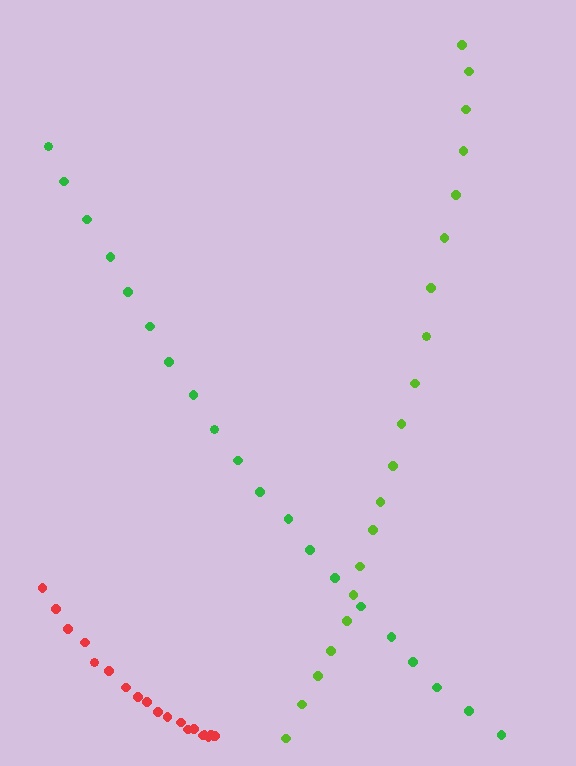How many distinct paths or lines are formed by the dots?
There are 3 distinct paths.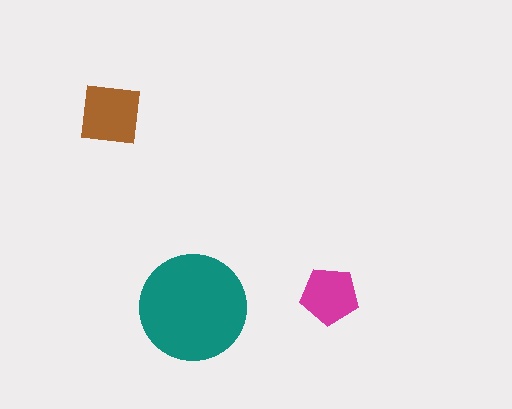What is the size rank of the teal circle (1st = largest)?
1st.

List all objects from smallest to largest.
The magenta pentagon, the brown square, the teal circle.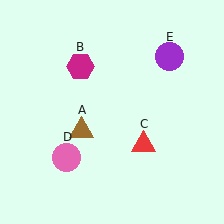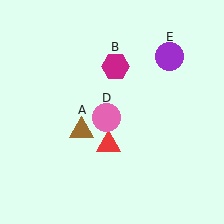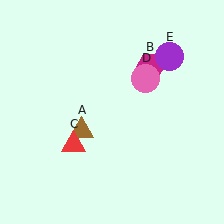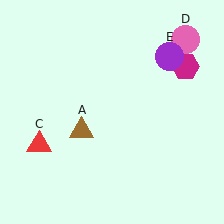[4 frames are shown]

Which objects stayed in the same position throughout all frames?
Brown triangle (object A) and purple circle (object E) remained stationary.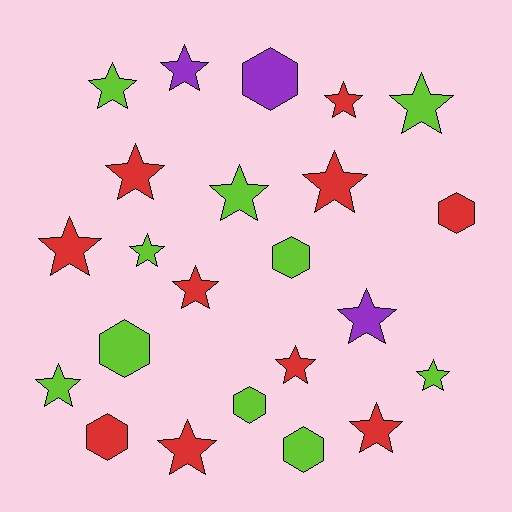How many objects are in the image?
There are 23 objects.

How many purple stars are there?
There are 2 purple stars.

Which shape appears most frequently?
Star, with 16 objects.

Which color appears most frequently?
Lime, with 10 objects.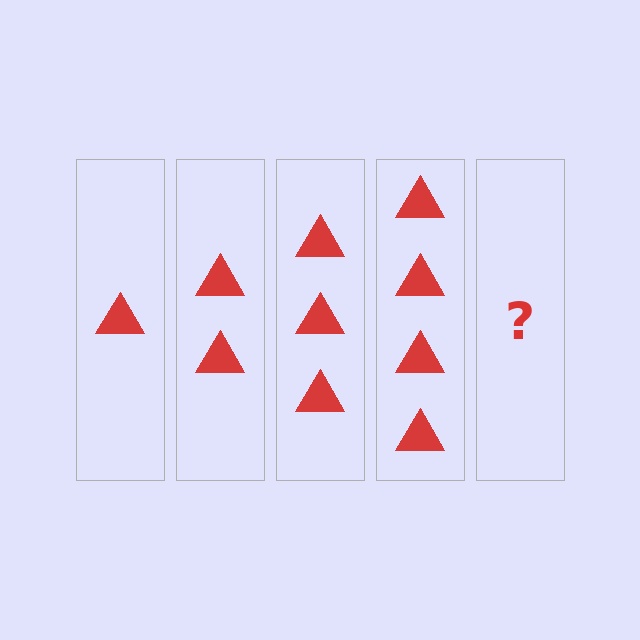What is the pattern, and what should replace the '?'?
The pattern is that each step adds one more triangle. The '?' should be 5 triangles.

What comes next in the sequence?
The next element should be 5 triangles.